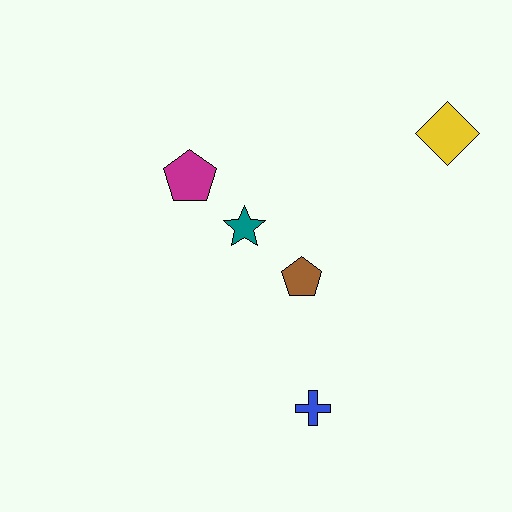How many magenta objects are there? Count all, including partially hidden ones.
There is 1 magenta object.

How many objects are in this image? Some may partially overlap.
There are 5 objects.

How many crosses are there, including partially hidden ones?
There is 1 cross.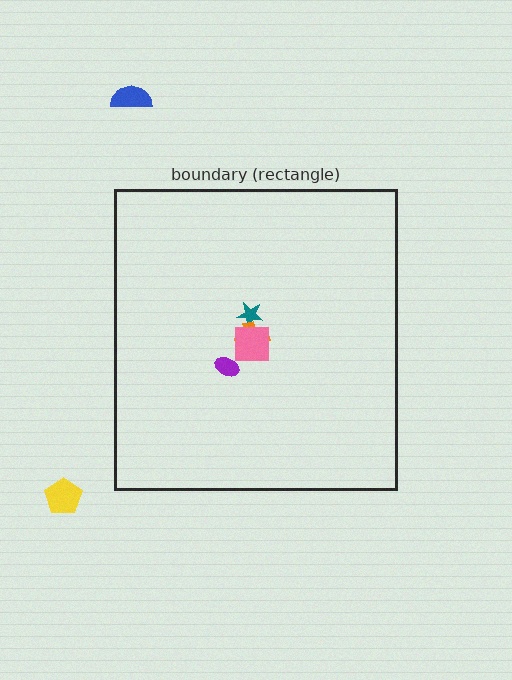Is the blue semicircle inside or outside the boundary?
Outside.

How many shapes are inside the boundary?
4 inside, 2 outside.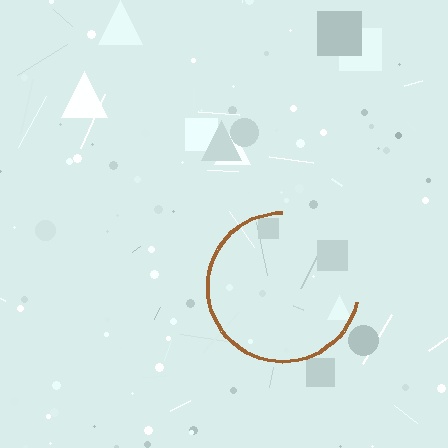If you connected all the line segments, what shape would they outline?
They would outline a circle.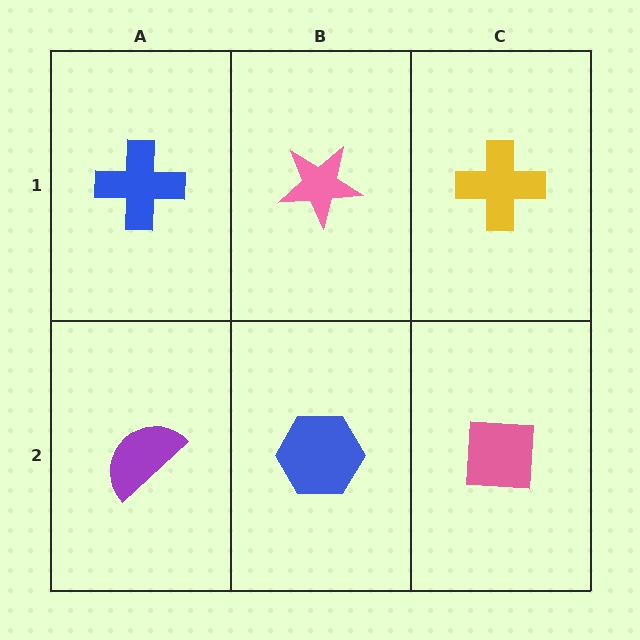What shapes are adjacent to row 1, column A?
A purple semicircle (row 2, column A), a pink star (row 1, column B).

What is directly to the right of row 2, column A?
A blue hexagon.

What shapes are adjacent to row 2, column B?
A pink star (row 1, column B), a purple semicircle (row 2, column A), a pink square (row 2, column C).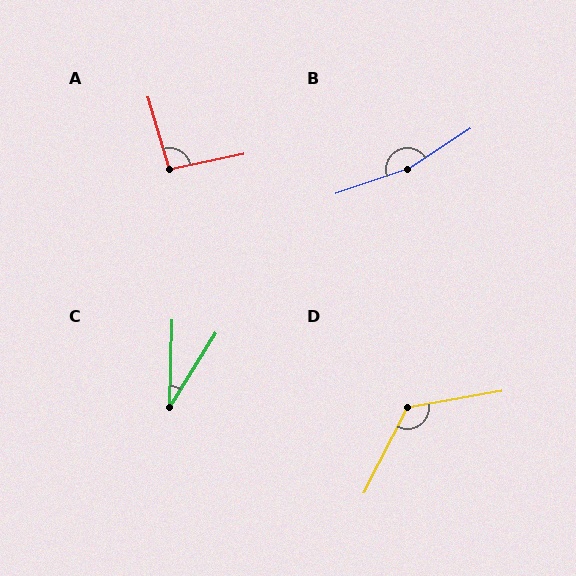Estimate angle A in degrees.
Approximately 94 degrees.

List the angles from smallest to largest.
C (31°), A (94°), D (126°), B (166°).